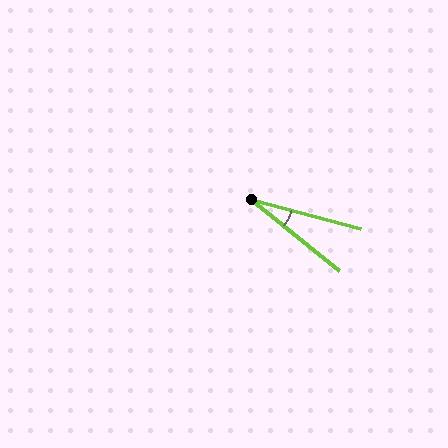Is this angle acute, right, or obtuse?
It is acute.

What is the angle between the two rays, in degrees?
Approximately 24 degrees.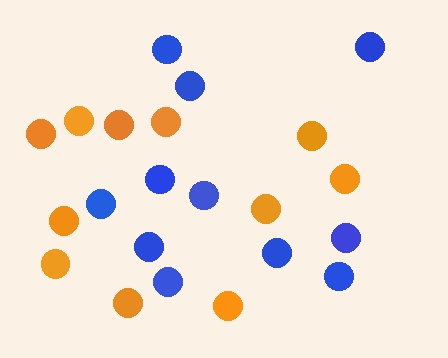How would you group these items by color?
There are 2 groups: one group of blue circles (11) and one group of orange circles (11).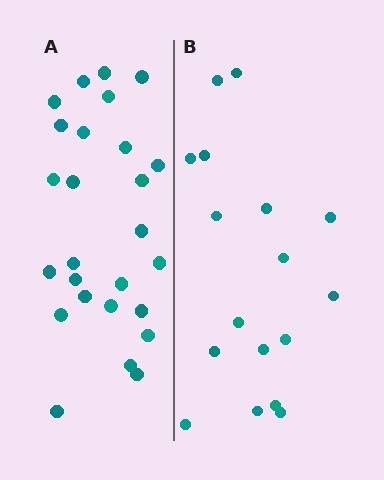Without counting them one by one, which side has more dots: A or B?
Region A (the left region) has more dots.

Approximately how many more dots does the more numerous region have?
Region A has roughly 8 or so more dots than region B.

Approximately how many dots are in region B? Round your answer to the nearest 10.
About 20 dots. (The exact count is 17, which rounds to 20.)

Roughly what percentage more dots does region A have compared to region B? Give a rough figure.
About 55% more.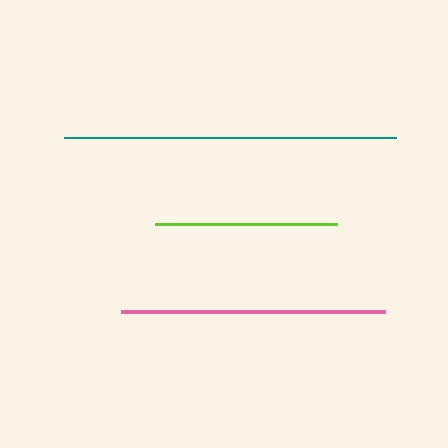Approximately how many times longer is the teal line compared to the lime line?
The teal line is approximately 1.8 times the length of the lime line.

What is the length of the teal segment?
The teal segment is approximately 332 pixels long.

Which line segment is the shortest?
The lime line is the shortest at approximately 182 pixels.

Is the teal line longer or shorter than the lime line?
The teal line is longer than the lime line.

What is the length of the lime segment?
The lime segment is approximately 182 pixels long.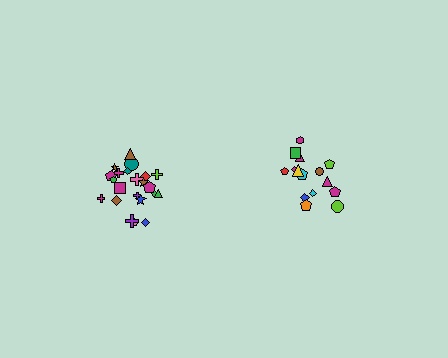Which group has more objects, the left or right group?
The left group.